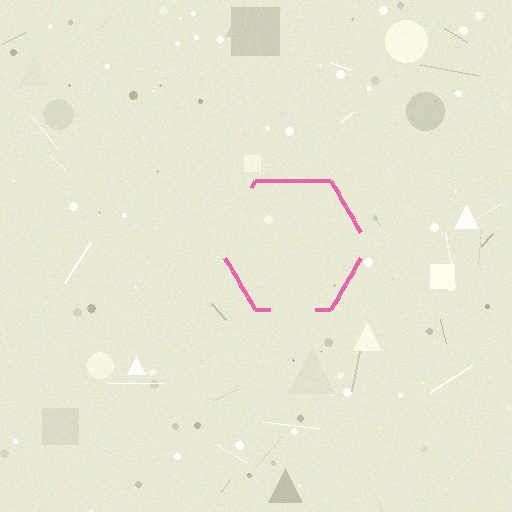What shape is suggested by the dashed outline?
The dashed outline suggests a hexagon.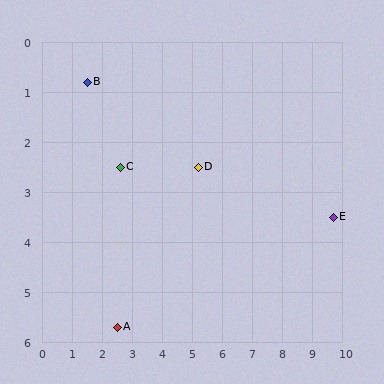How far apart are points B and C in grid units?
Points B and C are about 2.0 grid units apart.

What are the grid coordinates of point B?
Point B is at approximately (1.5, 0.8).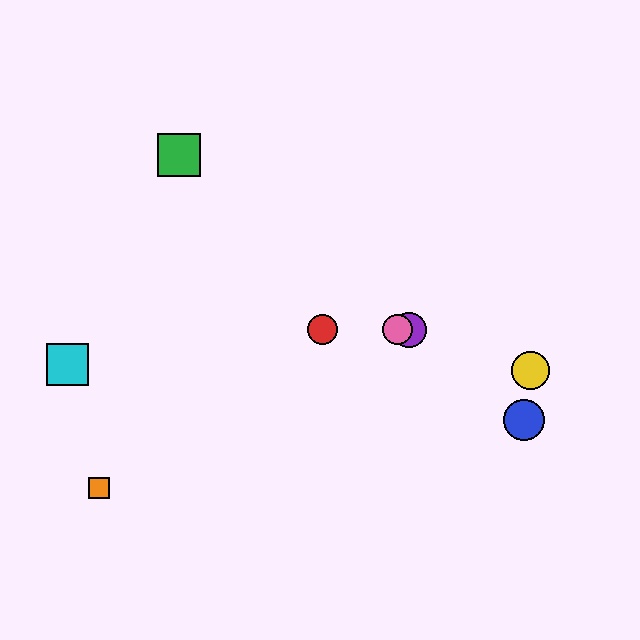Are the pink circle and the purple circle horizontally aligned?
Yes, both are at y≈330.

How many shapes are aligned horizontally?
3 shapes (the red circle, the purple circle, the pink circle) are aligned horizontally.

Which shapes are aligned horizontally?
The red circle, the purple circle, the pink circle are aligned horizontally.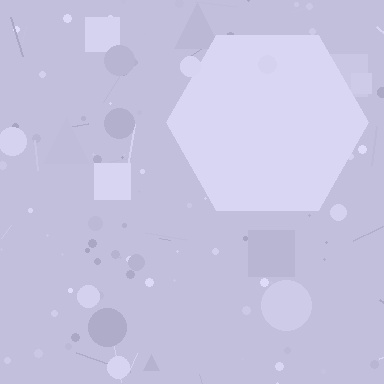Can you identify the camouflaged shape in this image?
The camouflaged shape is a hexagon.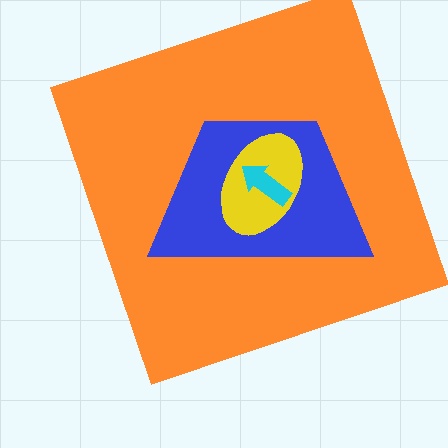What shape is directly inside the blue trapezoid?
The yellow ellipse.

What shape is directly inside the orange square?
The blue trapezoid.